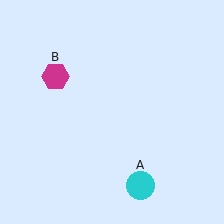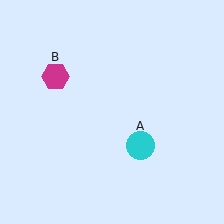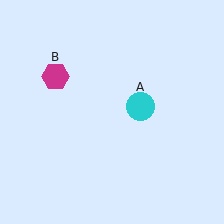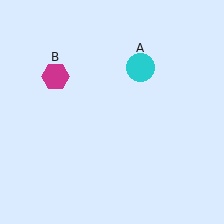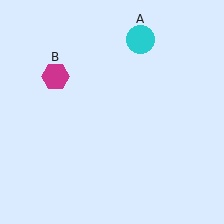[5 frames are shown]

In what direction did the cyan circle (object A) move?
The cyan circle (object A) moved up.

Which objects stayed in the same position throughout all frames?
Magenta hexagon (object B) remained stationary.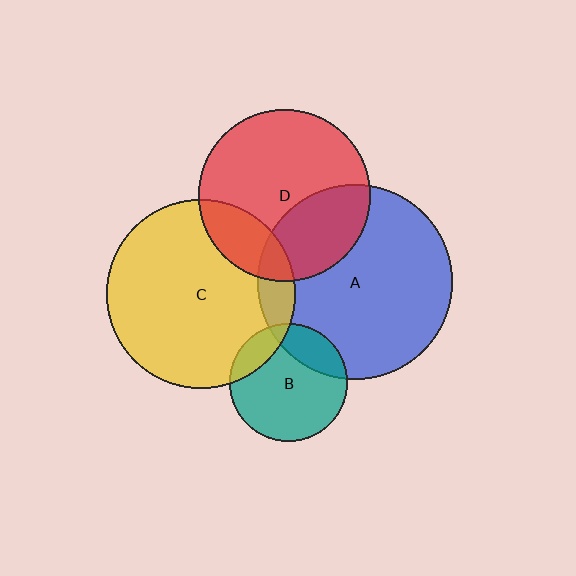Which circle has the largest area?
Circle A (blue).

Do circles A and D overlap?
Yes.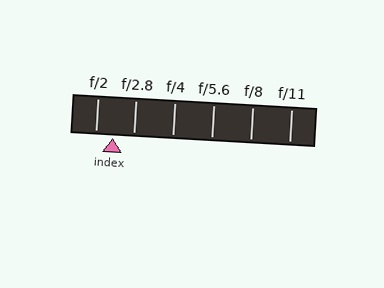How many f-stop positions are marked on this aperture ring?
There are 6 f-stop positions marked.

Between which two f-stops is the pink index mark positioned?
The index mark is between f/2 and f/2.8.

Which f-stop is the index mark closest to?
The index mark is closest to f/2.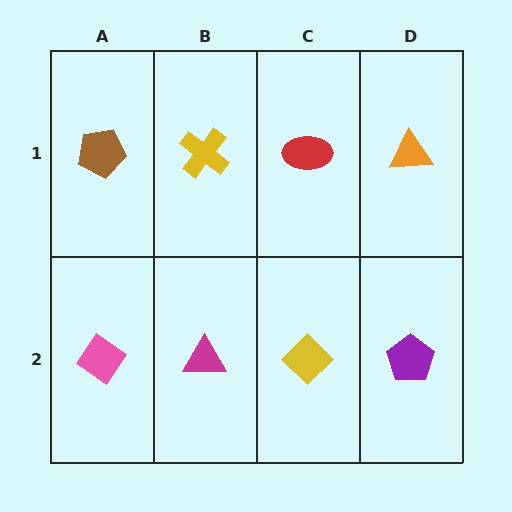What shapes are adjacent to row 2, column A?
A brown pentagon (row 1, column A), a magenta triangle (row 2, column B).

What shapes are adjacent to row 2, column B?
A yellow cross (row 1, column B), a pink diamond (row 2, column A), a yellow diamond (row 2, column C).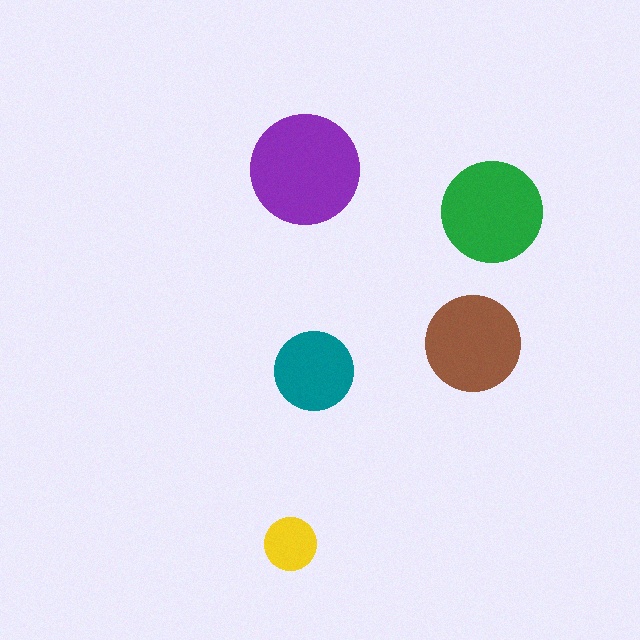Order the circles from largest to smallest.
the purple one, the green one, the brown one, the teal one, the yellow one.